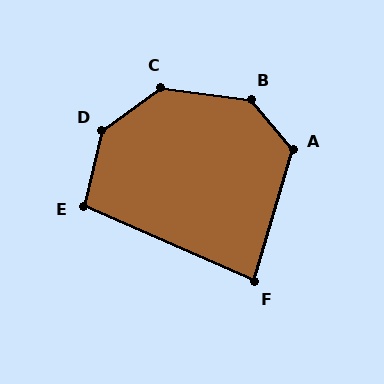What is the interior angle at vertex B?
Approximately 138 degrees (obtuse).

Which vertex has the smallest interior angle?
F, at approximately 83 degrees.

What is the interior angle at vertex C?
Approximately 136 degrees (obtuse).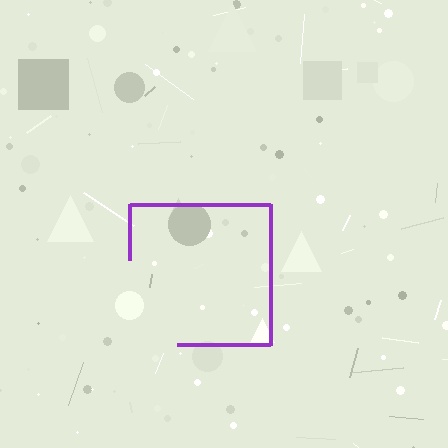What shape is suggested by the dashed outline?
The dashed outline suggests a square.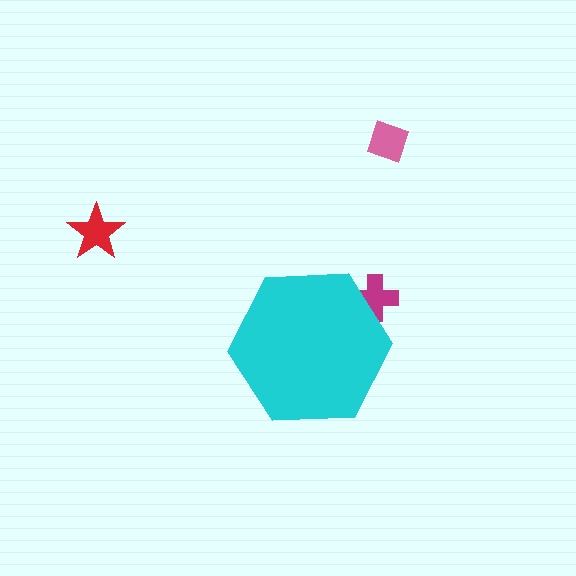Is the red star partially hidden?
No, the red star is fully visible.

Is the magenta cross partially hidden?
Yes, the magenta cross is partially hidden behind the cyan hexagon.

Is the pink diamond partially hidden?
No, the pink diamond is fully visible.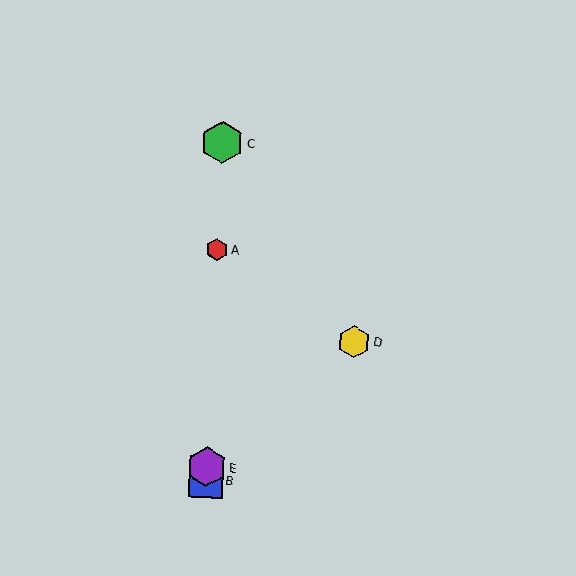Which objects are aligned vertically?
Objects A, B, C, E are aligned vertically.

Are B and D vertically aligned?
No, B is at x≈206 and D is at x≈354.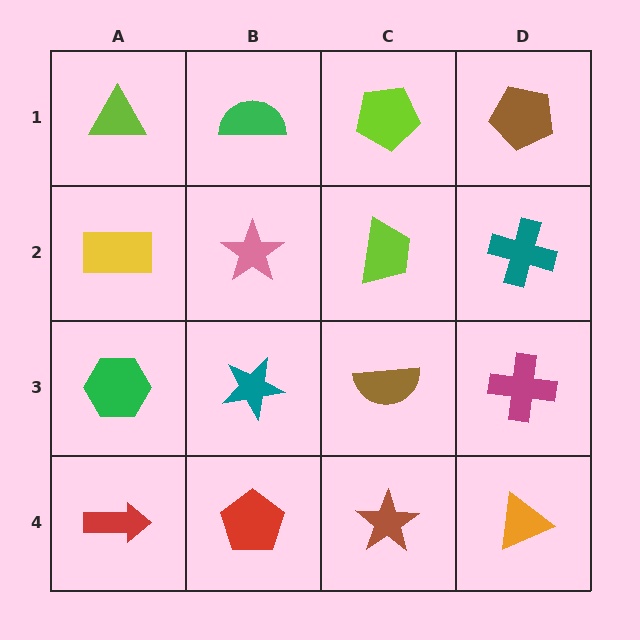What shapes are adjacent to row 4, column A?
A green hexagon (row 3, column A), a red pentagon (row 4, column B).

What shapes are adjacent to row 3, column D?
A teal cross (row 2, column D), an orange triangle (row 4, column D), a brown semicircle (row 3, column C).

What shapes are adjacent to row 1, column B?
A pink star (row 2, column B), a lime triangle (row 1, column A), a lime pentagon (row 1, column C).